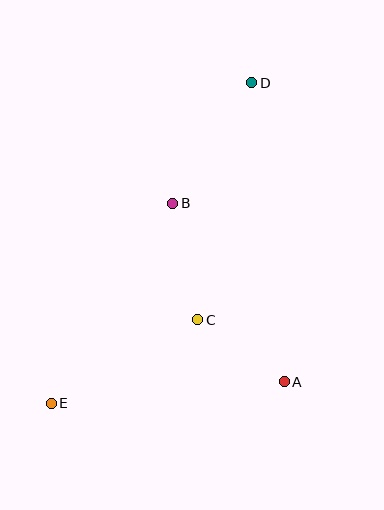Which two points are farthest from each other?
Points D and E are farthest from each other.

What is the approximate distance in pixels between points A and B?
The distance between A and B is approximately 211 pixels.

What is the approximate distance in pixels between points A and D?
The distance between A and D is approximately 301 pixels.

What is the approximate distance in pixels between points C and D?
The distance between C and D is approximately 243 pixels.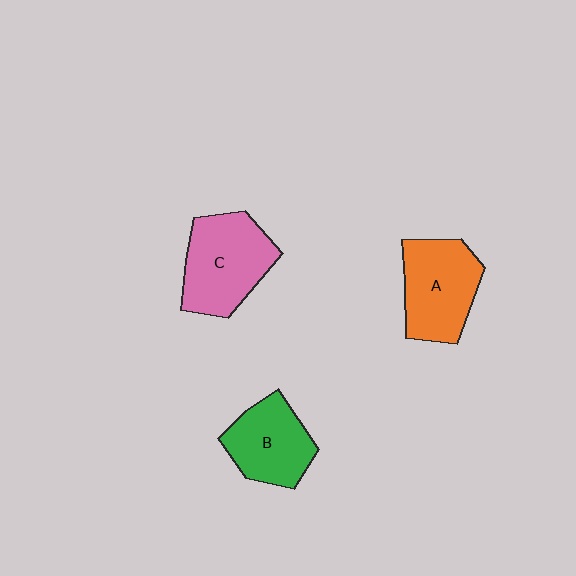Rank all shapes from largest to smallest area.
From largest to smallest: C (pink), A (orange), B (green).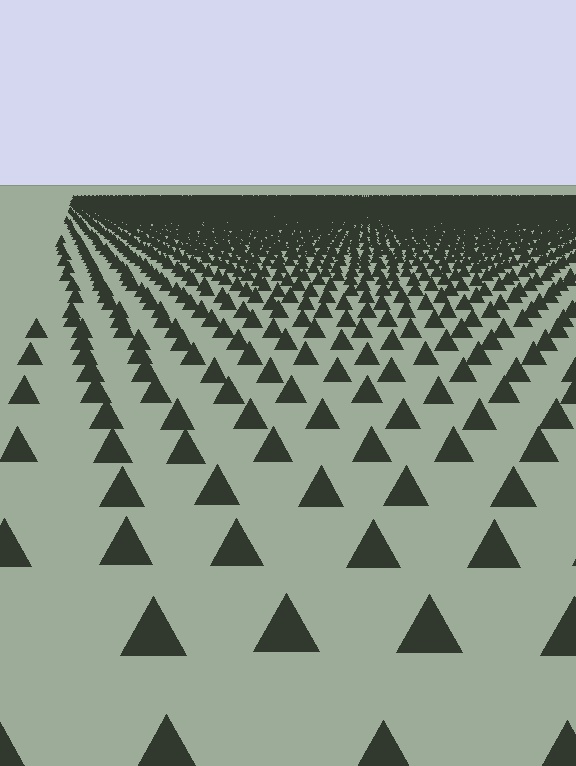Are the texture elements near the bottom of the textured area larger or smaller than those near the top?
Larger. Near the bottom, elements are closer to the viewer and appear at a bigger on-screen size.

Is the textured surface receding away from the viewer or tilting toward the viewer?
The surface is receding away from the viewer. Texture elements get smaller and denser toward the top.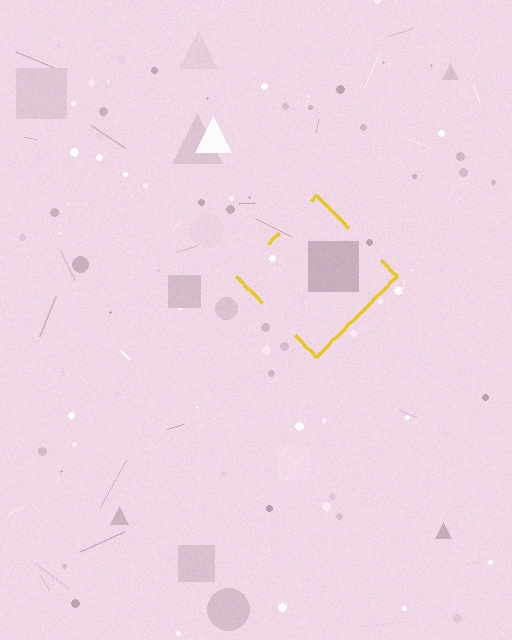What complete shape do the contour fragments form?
The contour fragments form a diamond.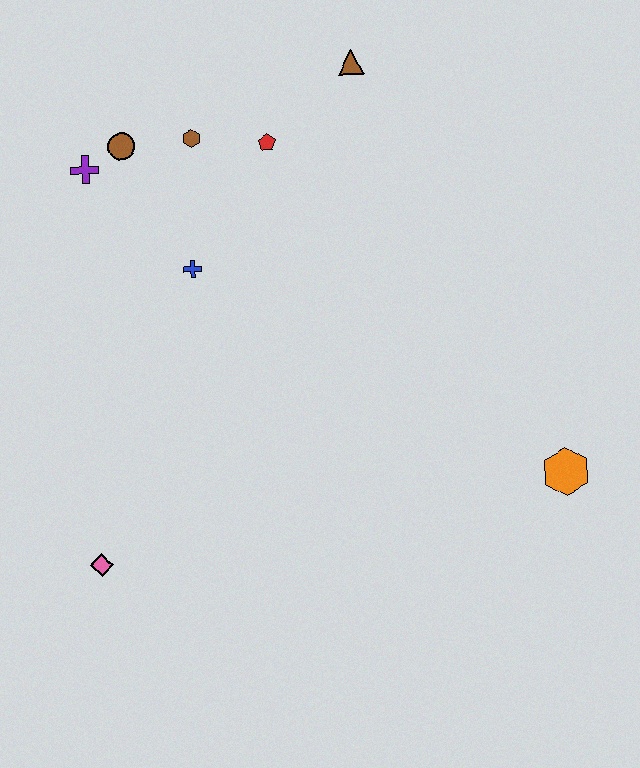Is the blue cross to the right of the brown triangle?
No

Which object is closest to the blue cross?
The brown hexagon is closest to the blue cross.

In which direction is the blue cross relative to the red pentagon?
The blue cross is below the red pentagon.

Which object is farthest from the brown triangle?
The pink diamond is farthest from the brown triangle.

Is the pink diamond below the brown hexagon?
Yes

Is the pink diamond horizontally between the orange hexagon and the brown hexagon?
No